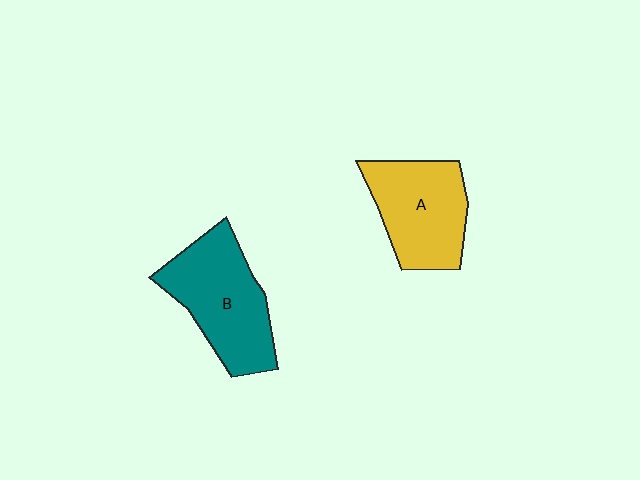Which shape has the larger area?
Shape B (teal).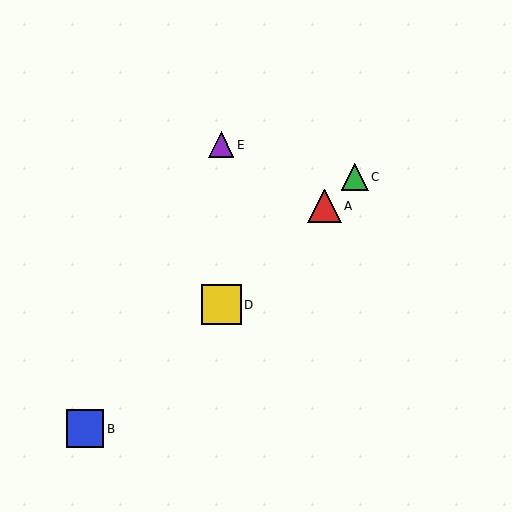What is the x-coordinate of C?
Object C is at x≈355.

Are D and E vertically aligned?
Yes, both are at x≈221.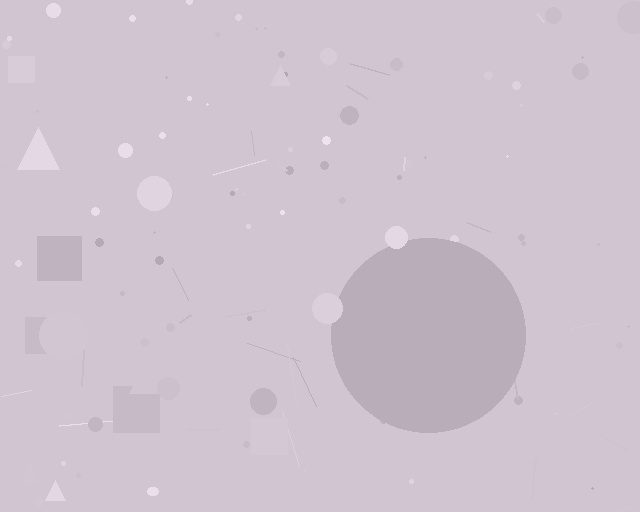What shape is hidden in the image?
A circle is hidden in the image.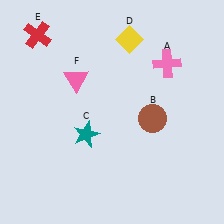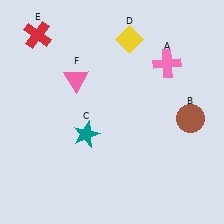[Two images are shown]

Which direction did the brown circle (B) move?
The brown circle (B) moved right.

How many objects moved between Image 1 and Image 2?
1 object moved between the two images.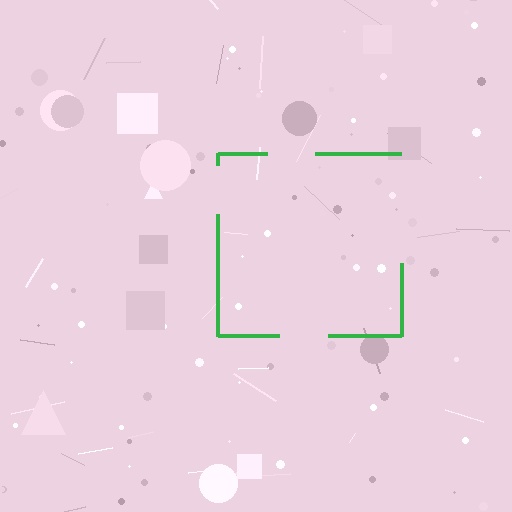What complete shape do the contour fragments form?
The contour fragments form a square.